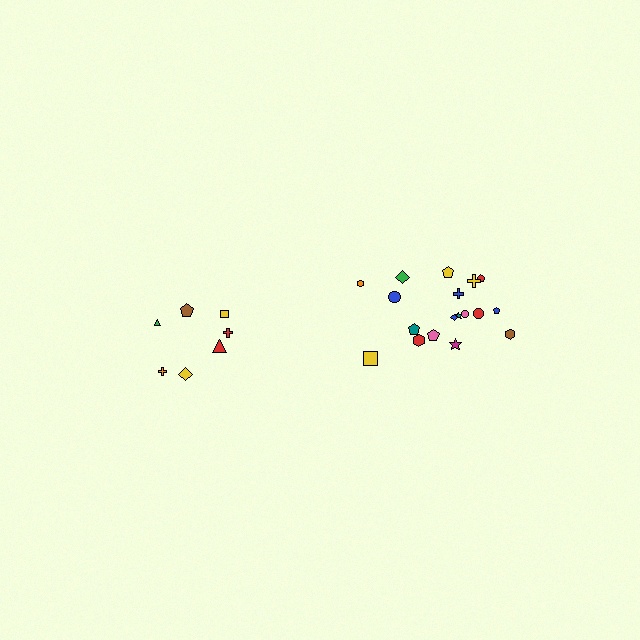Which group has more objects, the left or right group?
The right group.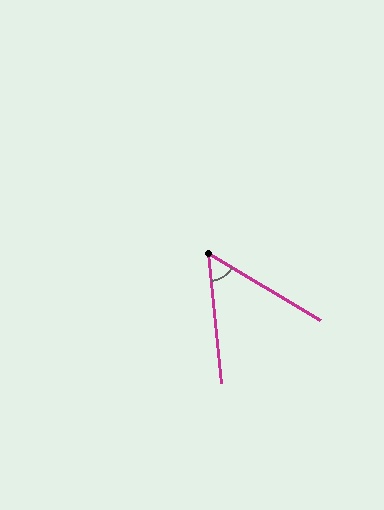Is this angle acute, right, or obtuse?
It is acute.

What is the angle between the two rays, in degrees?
Approximately 54 degrees.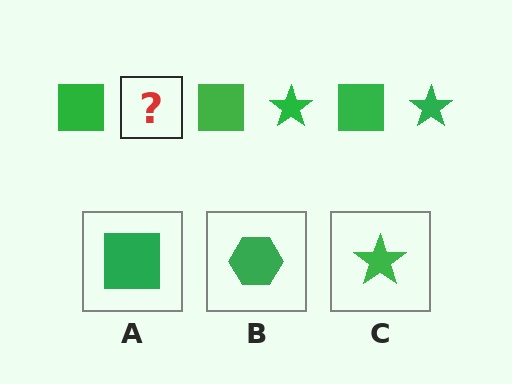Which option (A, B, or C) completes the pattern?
C.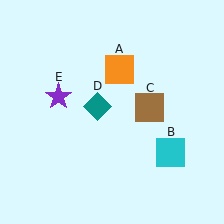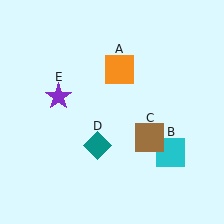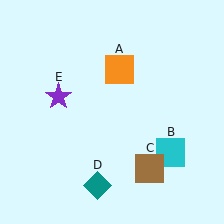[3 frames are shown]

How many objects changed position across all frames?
2 objects changed position: brown square (object C), teal diamond (object D).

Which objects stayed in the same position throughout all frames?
Orange square (object A) and cyan square (object B) and purple star (object E) remained stationary.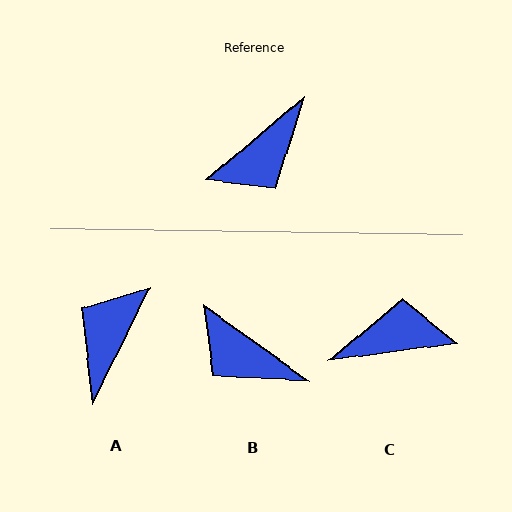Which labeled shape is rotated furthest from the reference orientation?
A, about 157 degrees away.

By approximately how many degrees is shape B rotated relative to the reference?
Approximately 76 degrees clockwise.